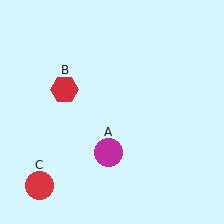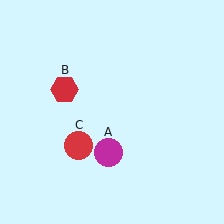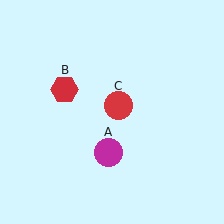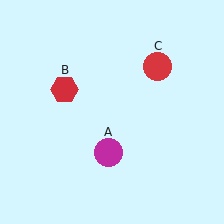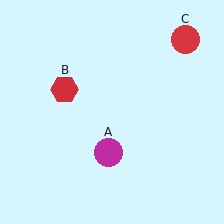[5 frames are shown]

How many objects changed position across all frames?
1 object changed position: red circle (object C).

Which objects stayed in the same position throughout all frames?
Magenta circle (object A) and red hexagon (object B) remained stationary.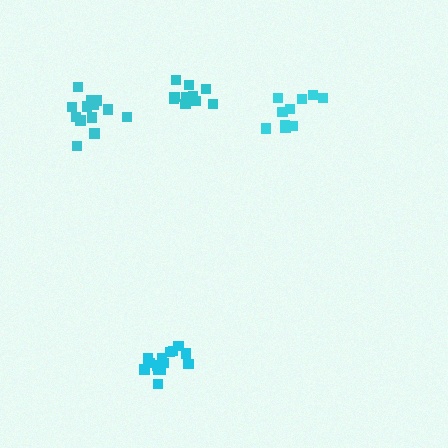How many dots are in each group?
Group 1: 14 dots, Group 2: 10 dots, Group 3: 10 dots, Group 4: 14 dots (48 total).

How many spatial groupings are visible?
There are 4 spatial groupings.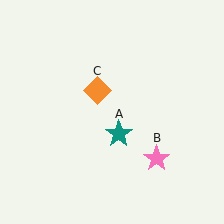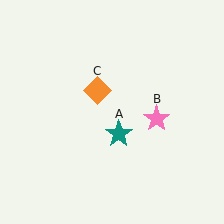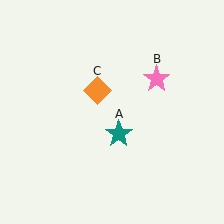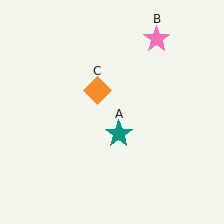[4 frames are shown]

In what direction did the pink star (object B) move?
The pink star (object B) moved up.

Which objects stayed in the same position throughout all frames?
Teal star (object A) and orange diamond (object C) remained stationary.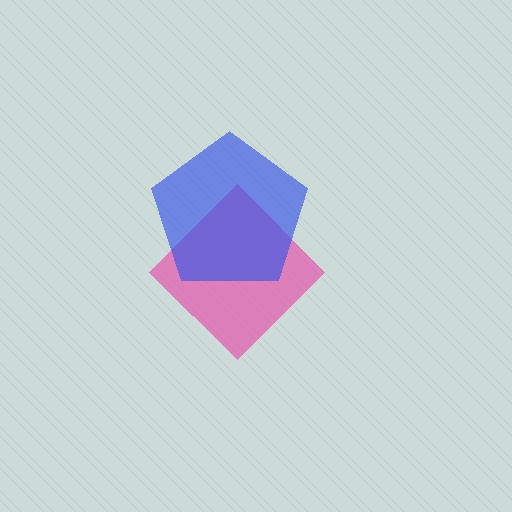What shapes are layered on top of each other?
The layered shapes are: a pink diamond, a blue pentagon.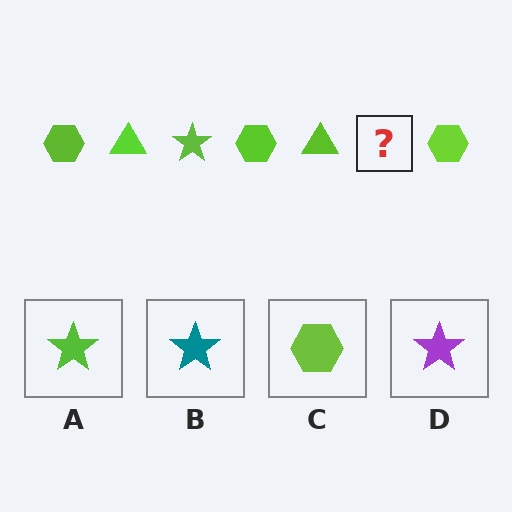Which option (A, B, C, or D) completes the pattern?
A.